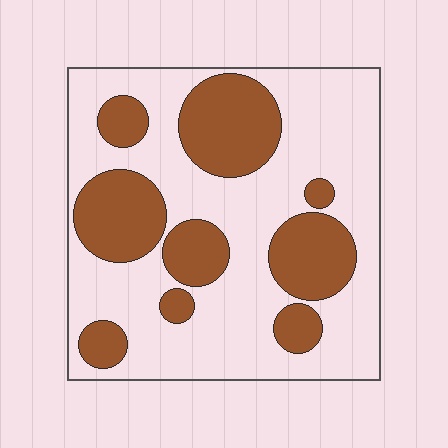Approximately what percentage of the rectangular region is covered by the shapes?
Approximately 35%.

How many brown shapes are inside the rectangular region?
9.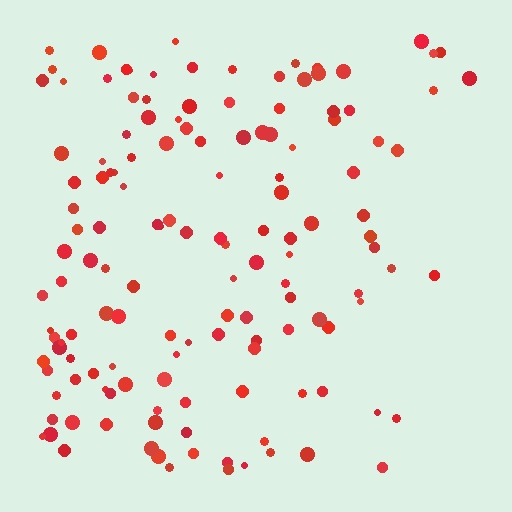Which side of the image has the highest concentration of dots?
The left.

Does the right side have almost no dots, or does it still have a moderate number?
Still a moderate number, just noticeably fewer than the left.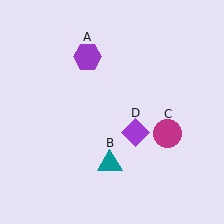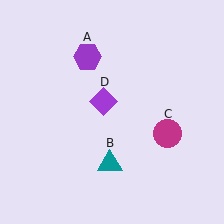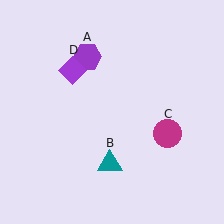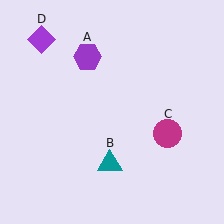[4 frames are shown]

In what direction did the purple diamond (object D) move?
The purple diamond (object D) moved up and to the left.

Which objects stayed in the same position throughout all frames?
Purple hexagon (object A) and teal triangle (object B) and magenta circle (object C) remained stationary.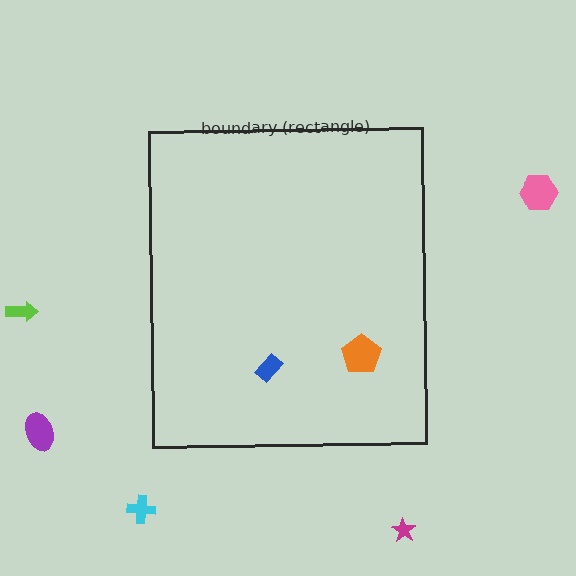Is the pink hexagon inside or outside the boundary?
Outside.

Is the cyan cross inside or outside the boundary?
Outside.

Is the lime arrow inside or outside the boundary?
Outside.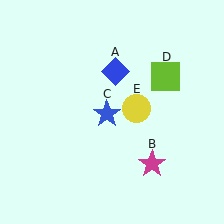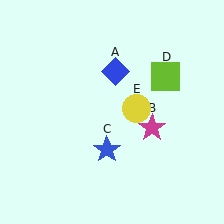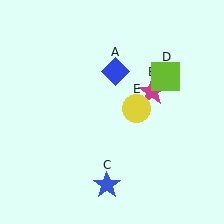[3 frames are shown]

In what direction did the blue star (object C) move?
The blue star (object C) moved down.